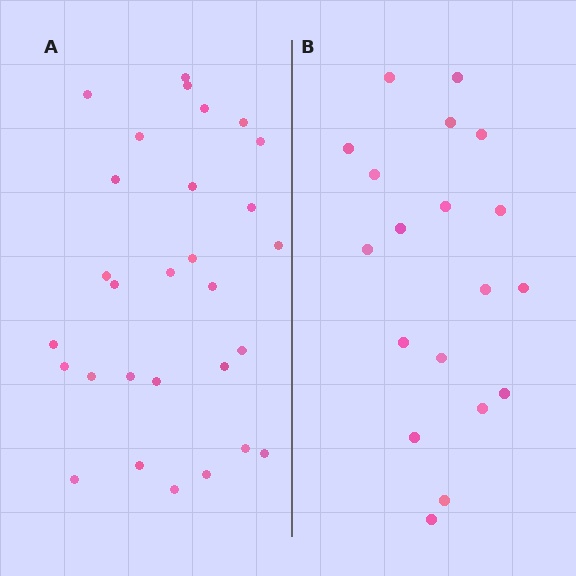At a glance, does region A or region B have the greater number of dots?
Region A (the left region) has more dots.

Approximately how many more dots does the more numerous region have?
Region A has roughly 10 or so more dots than region B.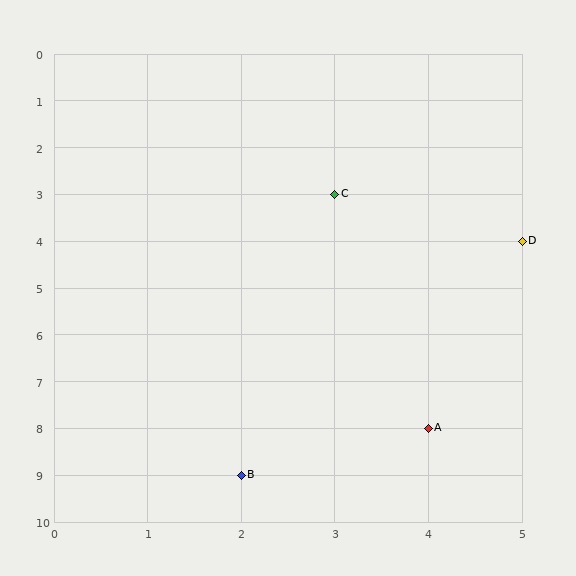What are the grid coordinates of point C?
Point C is at grid coordinates (3, 3).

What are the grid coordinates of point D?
Point D is at grid coordinates (5, 4).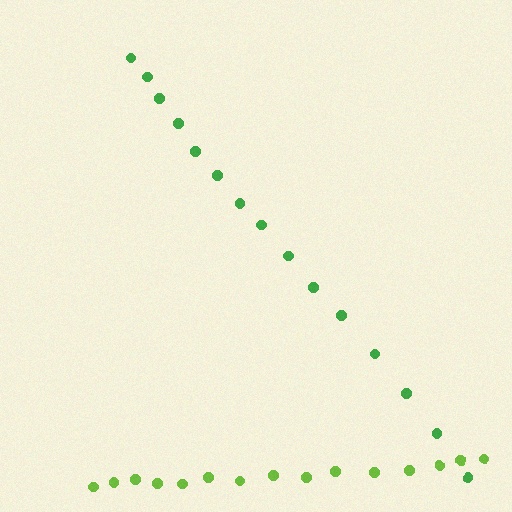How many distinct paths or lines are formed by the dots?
There are 2 distinct paths.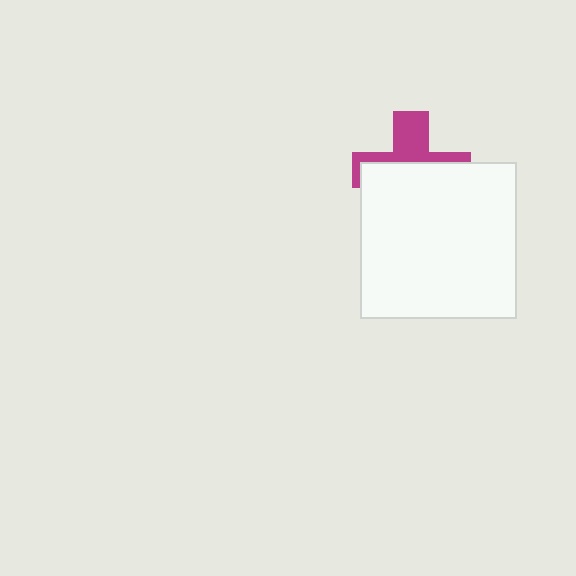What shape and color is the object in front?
The object in front is a white square.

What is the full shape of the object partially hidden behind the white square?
The partially hidden object is a magenta cross.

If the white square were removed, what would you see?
You would see the complete magenta cross.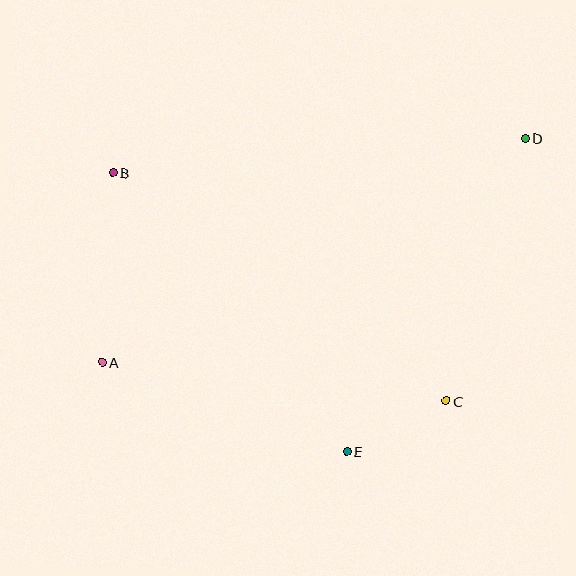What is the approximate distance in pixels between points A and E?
The distance between A and E is approximately 261 pixels.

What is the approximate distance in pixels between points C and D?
The distance between C and D is approximately 274 pixels.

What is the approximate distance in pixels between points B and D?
The distance between B and D is approximately 414 pixels.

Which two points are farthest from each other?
Points A and D are farthest from each other.